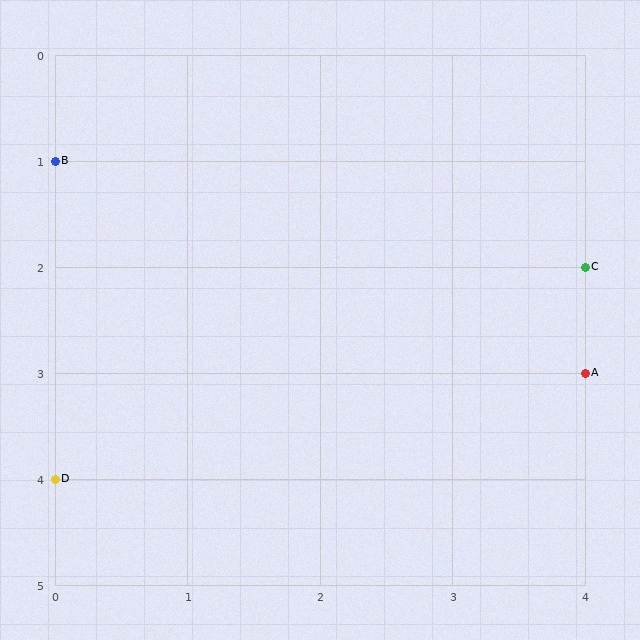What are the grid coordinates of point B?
Point B is at grid coordinates (0, 1).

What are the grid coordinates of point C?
Point C is at grid coordinates (4, 2).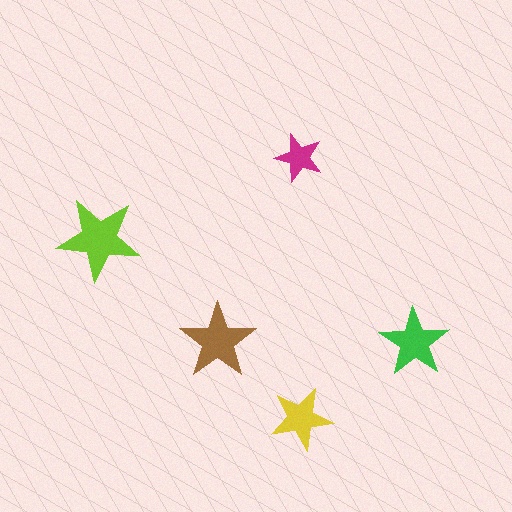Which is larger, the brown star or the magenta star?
The brown one.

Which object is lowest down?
The yellow star is bottommost.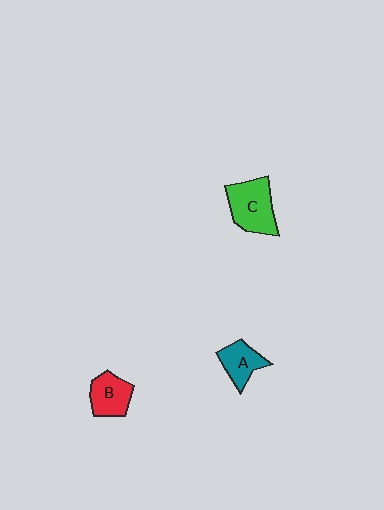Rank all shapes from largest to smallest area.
From largest to smallest: C (green), B (red), A (teal).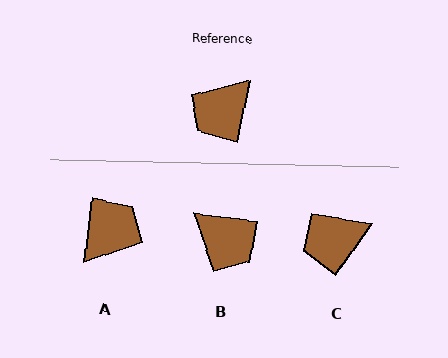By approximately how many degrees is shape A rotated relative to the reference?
Approximately 176 degrees clockwise.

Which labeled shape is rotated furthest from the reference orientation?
A, about 176 degrees away.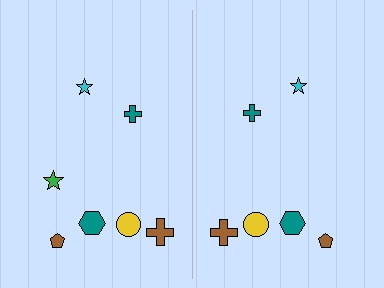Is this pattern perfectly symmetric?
No, the pattern is not perfectly symmetric. A green star is missing from the right side.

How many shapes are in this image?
There are 13 shapes in this image.